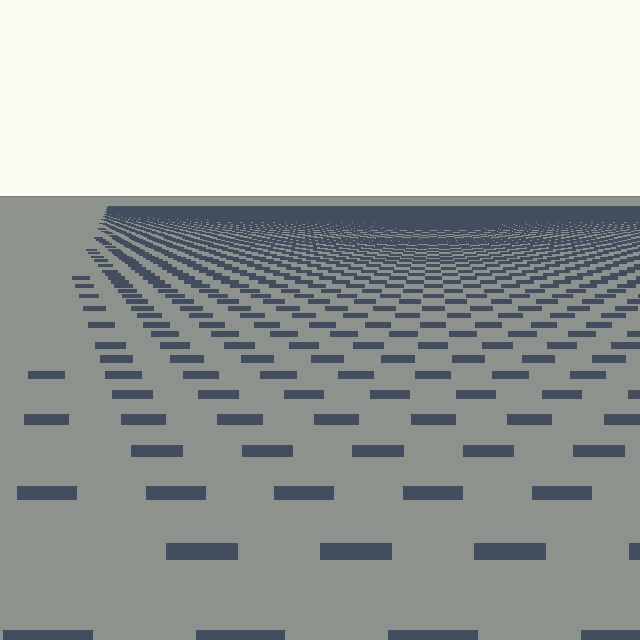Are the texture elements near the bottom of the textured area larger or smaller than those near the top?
Larger. Near the bottom, elements are closer to the viewer and appear at a bigger on-screen size.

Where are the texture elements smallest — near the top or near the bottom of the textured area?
Near the top.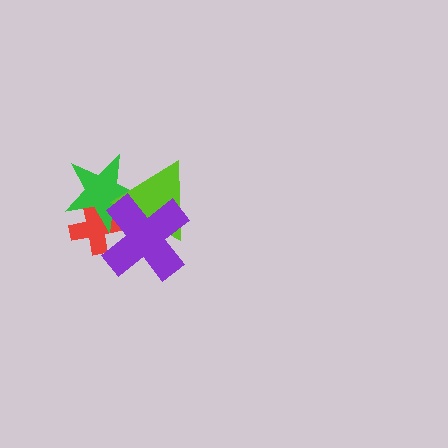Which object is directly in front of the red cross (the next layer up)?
The green star is directly in front of the red cross.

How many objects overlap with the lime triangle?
2 objects overlap with the lime triangle.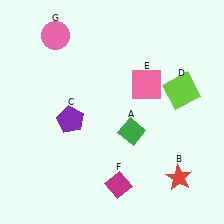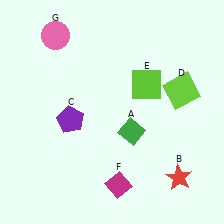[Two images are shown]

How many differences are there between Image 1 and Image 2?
There is 1 difference between the two images.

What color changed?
The square (E) changed from pink in Image 1 to lime in Image 2.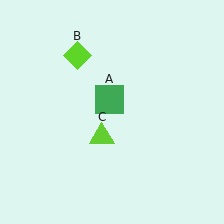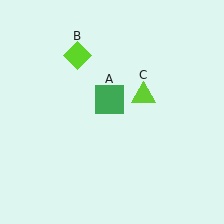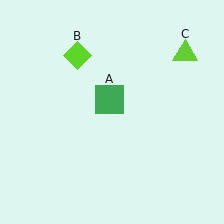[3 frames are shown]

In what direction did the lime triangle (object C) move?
The lime triangle (object C) moved up and to the right.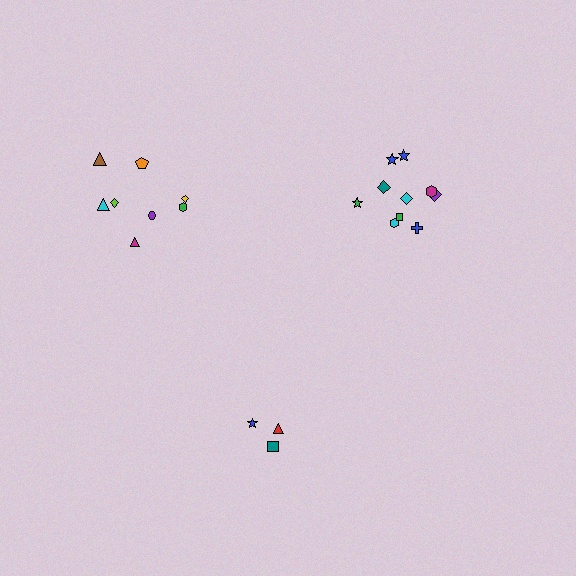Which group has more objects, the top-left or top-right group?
The top-right group.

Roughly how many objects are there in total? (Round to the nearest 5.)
Roughly 20 objects in total.